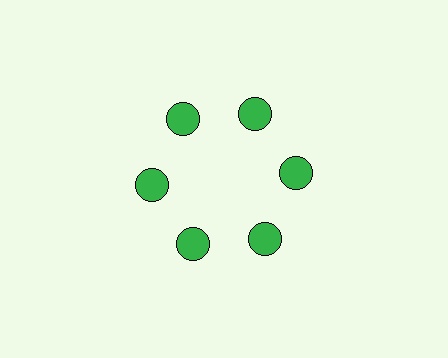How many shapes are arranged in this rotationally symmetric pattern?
There are 6 shapes, arranged in 6 groups of 1.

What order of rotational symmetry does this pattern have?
This pattern has 6-fold rotational symmetry.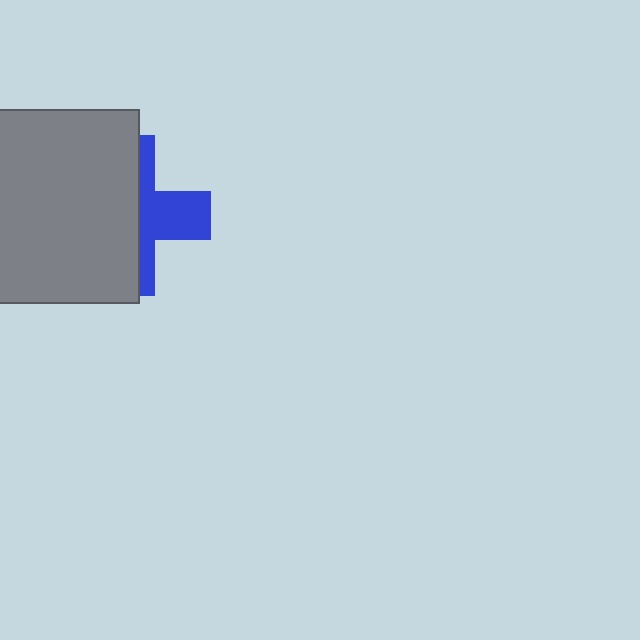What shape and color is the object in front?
The object in front is a gray square.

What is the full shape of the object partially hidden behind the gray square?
The partially hidden object is a blue cross.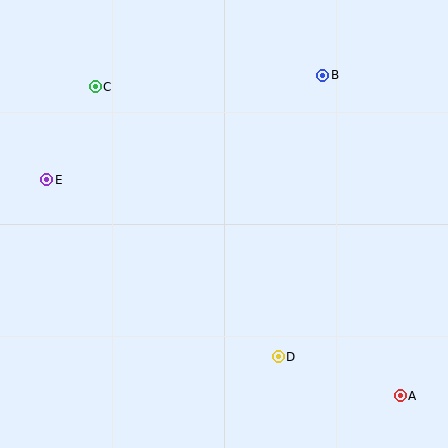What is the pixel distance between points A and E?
The distance between A and E is 414 pixels.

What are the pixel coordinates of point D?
Point D is at (278, 357).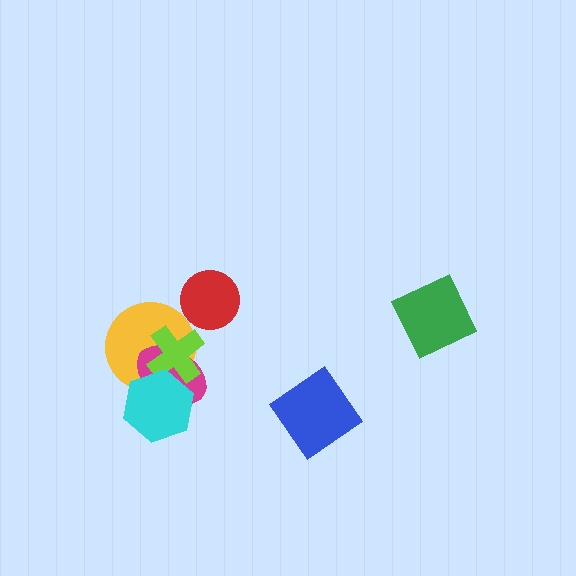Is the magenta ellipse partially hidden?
Yes, it is partially covered by another shape.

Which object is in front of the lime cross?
The cyan hexagon is in front of the lime cross.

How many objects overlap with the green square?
0 objects overlap with the green square.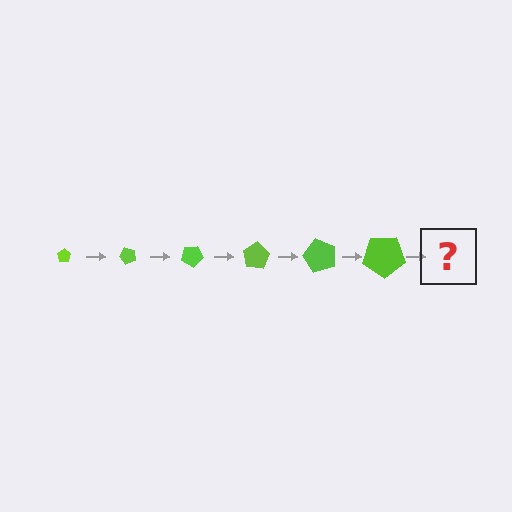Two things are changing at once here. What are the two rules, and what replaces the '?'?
The two rules are that the pentagon grows larger each step and it rotates 50 degrees each step. The '?' should be a pentagon, larger than the previous one and rotated 300 degrees from the start.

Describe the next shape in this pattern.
It should be a pentagon, larger than the previous one and rotated 300 degrees from the start.